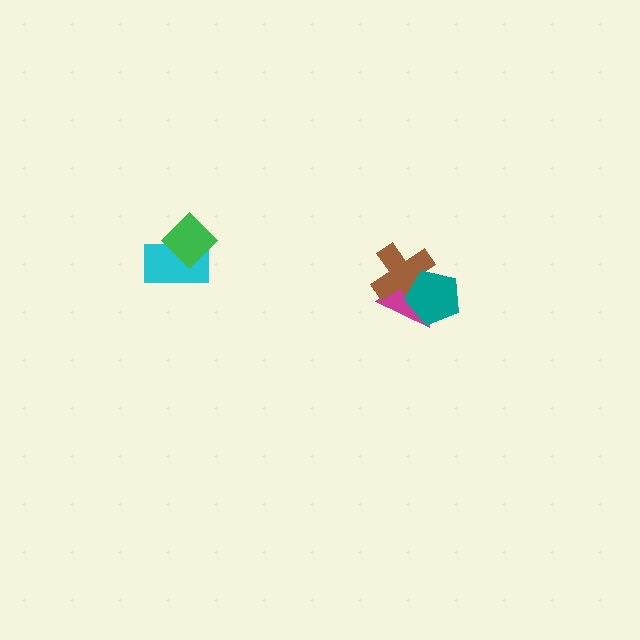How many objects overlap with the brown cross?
2 objects overlap with the brown cross.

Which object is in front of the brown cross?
The teal pentagon is in front of the brown cross.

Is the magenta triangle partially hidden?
Yes, it is partially covered by another shape.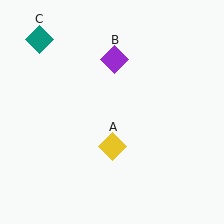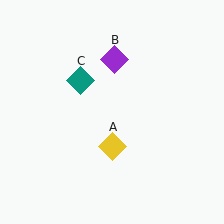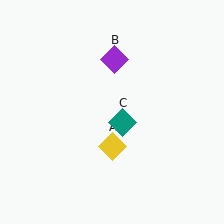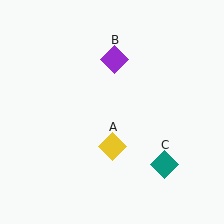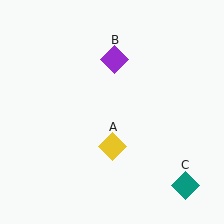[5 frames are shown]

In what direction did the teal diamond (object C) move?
The teal diamond (object C) moved down and to the right.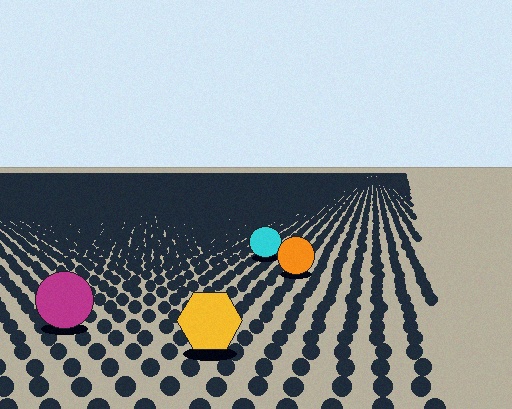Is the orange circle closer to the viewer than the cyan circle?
Yes. The orange circle is closer — you can tell from the texture gradient: the ground texture is coarser near it.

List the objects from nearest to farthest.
From nearest to farthest: the yellow hexagon, the magenta circle, the orange circle, the cyan circle.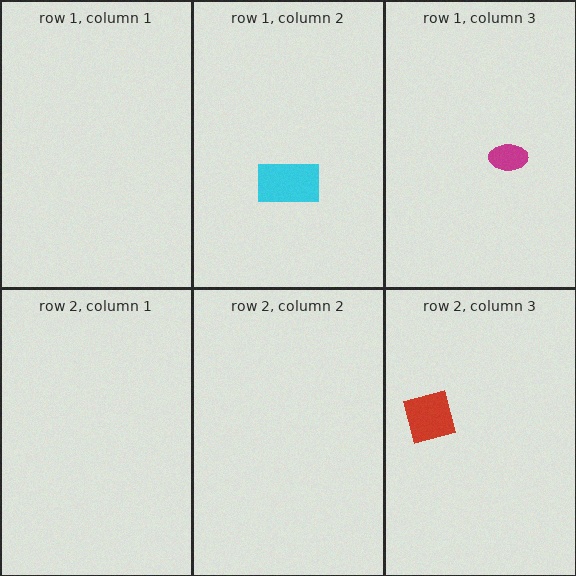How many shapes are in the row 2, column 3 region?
1.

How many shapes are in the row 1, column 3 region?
1.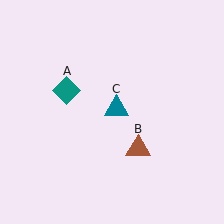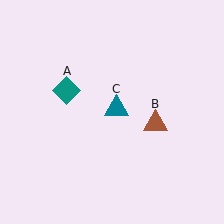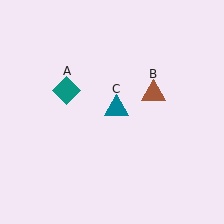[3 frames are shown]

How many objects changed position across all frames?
1 object changed position: brown triangle (object B).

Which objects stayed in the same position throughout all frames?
Teal diamond (object A) and teal triangle (object C) remained stationary.